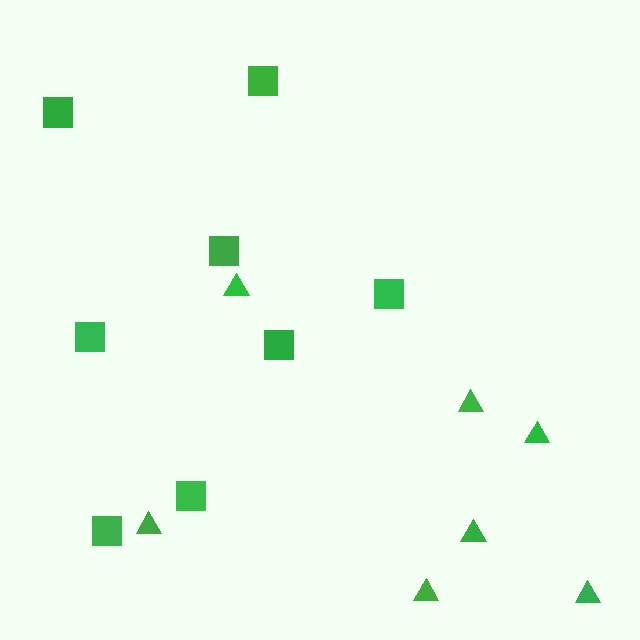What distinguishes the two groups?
There are 2 groups: one group of triangles (7) and one group of squares (8).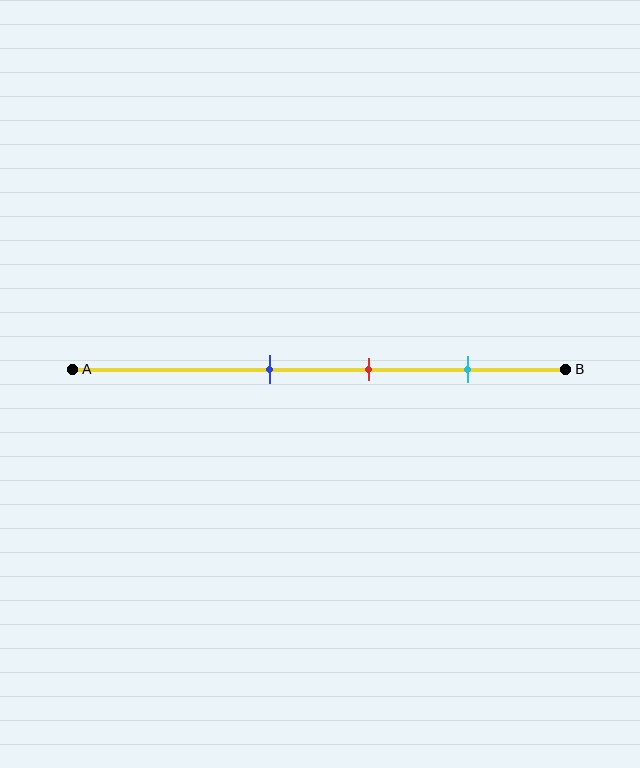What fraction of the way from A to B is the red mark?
The red mark is approximately 60% (0.6) of the way from A to B.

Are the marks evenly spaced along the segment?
Yes, the marks are approximately evenly spaced.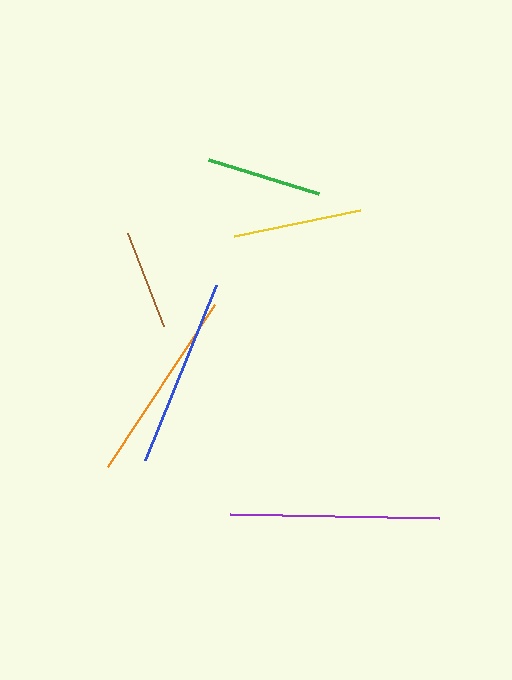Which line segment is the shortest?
The brown line is the shortest at approximately 99 pixels.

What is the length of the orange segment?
The orange segment is approximately 194 pixels long.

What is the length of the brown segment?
The brown segment is approximately 99 pixels long.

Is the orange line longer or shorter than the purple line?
The purple line is longer than the orange line.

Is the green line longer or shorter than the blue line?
The blue line is longer than the green line.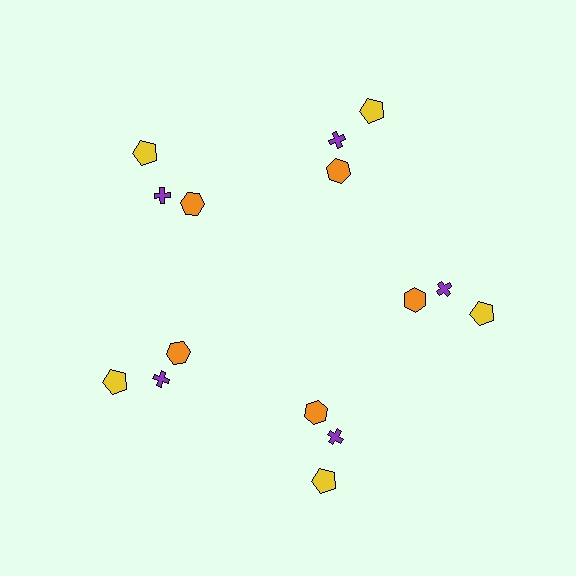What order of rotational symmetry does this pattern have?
This pattern has 5-fold rotational symmetry.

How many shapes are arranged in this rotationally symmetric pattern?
There are 15 shapes, arranged in 5 groups of 3.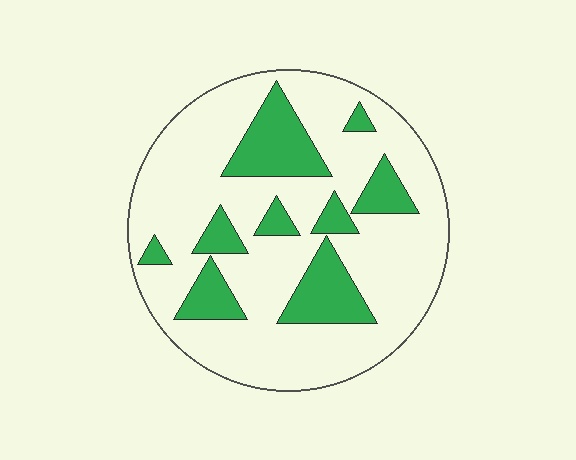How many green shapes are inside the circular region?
9.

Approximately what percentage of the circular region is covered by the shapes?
Approximately 25%.